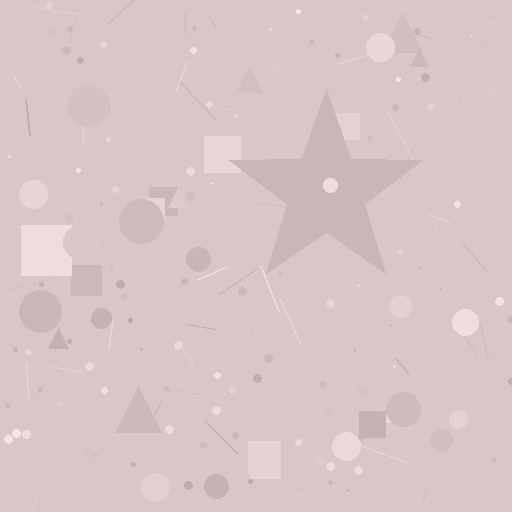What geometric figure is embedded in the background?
A star is embedded in the background.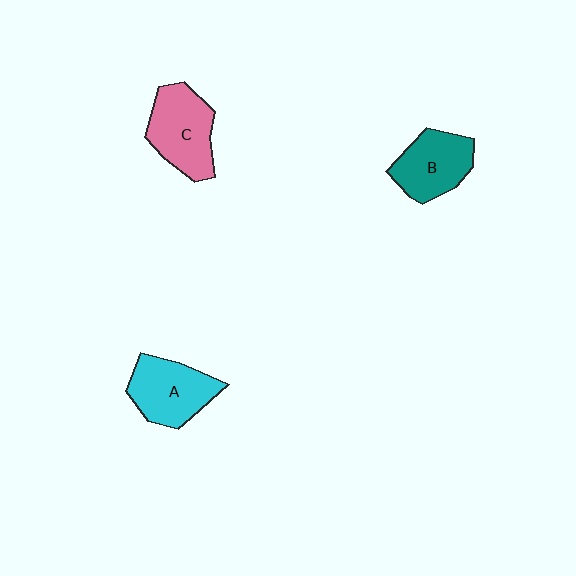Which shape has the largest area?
Shape C (pink).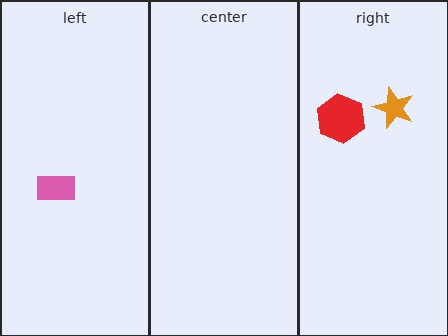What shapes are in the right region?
The orange star, the red hexagon.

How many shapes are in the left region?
1.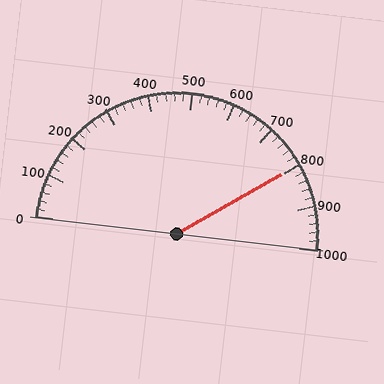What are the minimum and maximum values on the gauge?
The gauge ranges from 0 to 1000.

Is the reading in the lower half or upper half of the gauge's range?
The reading is in the upper half of the range (0 to 1000).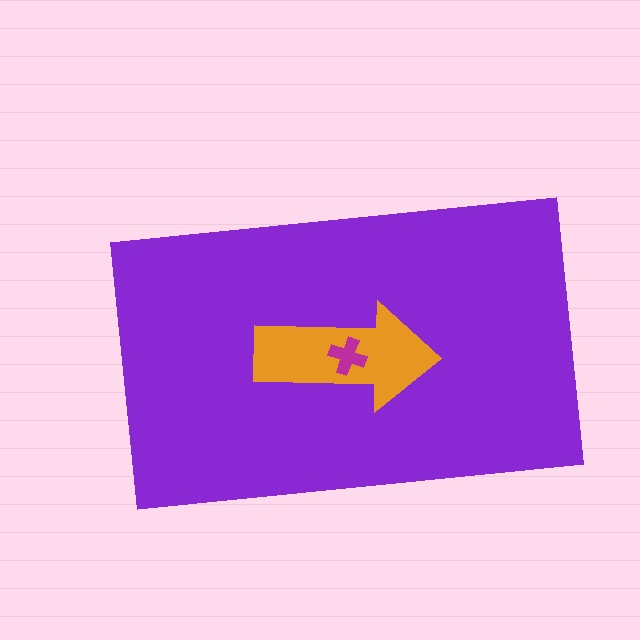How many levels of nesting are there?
3.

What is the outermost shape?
The purple rectangle.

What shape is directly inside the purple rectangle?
The orange arrow.